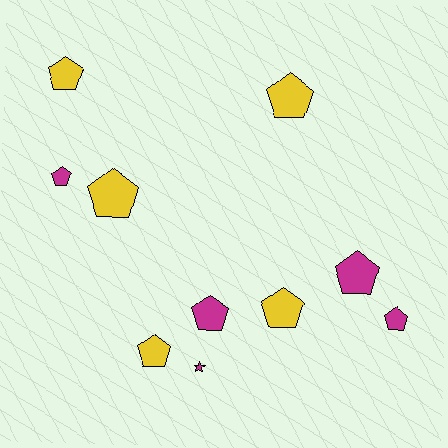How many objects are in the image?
There are 10 objects.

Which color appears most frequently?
Yellow, with 5 objects.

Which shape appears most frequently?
Pentagon, with 9 objects.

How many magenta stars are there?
There is 1 magenta star.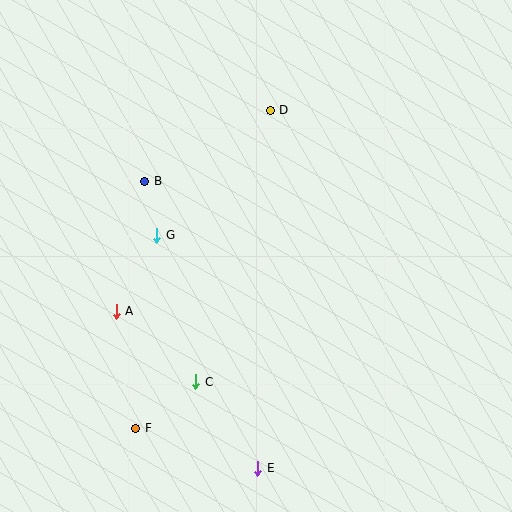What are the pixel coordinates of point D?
Point D is at (270, 110).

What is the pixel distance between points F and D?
The distance between F and D is 345 pixels.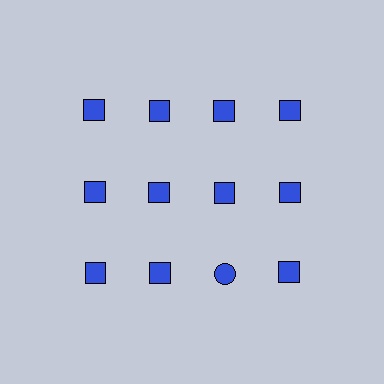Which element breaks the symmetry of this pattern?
The blue circle in the third row, center column breaks the symmetry. All other shapes are blue squares.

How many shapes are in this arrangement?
There are 12 shapes arranged in a grid pattern.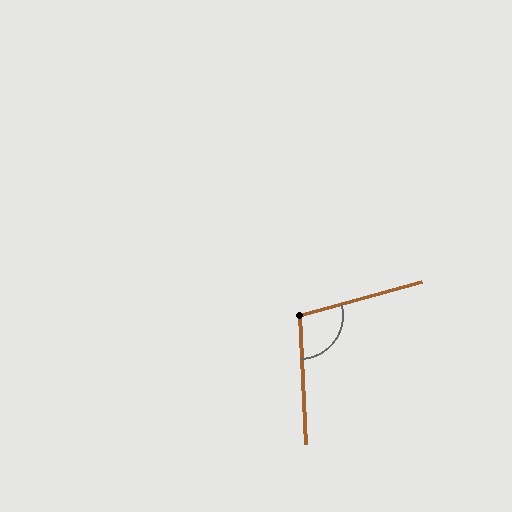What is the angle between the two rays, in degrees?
Approximately 103 degrees.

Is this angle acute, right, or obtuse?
It is obtuse.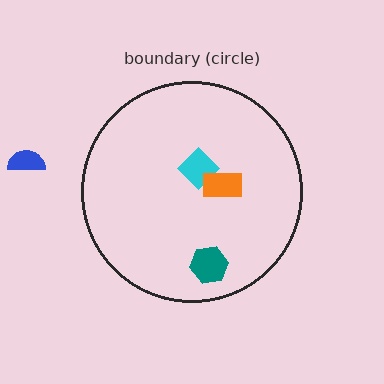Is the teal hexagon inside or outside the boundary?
Inside.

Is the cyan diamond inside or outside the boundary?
Inside.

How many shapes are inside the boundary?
3 inside, 1 outside.